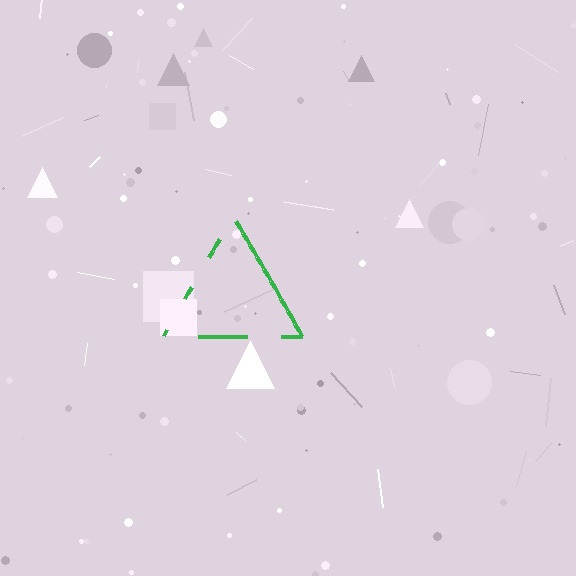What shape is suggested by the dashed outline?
The dashed outline suggests a triangle.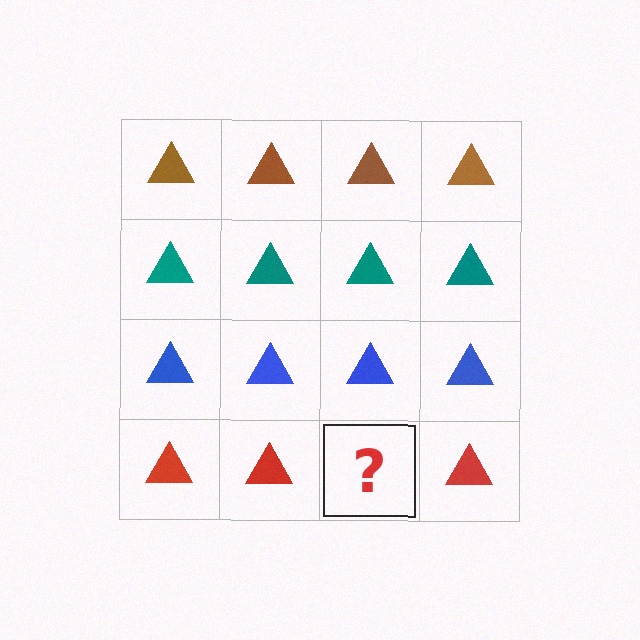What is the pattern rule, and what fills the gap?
The rule is that each row has a consistent color. The gap should be filled with a red triangle.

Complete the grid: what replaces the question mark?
The question mark should be replaced with a red triangle.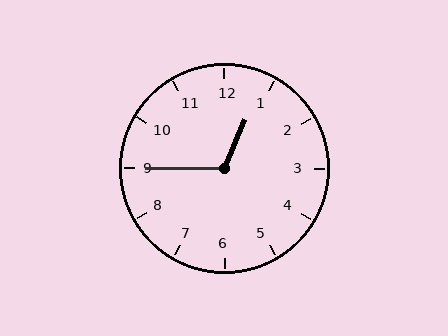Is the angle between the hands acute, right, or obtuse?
It is obtuse.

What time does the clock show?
12:45.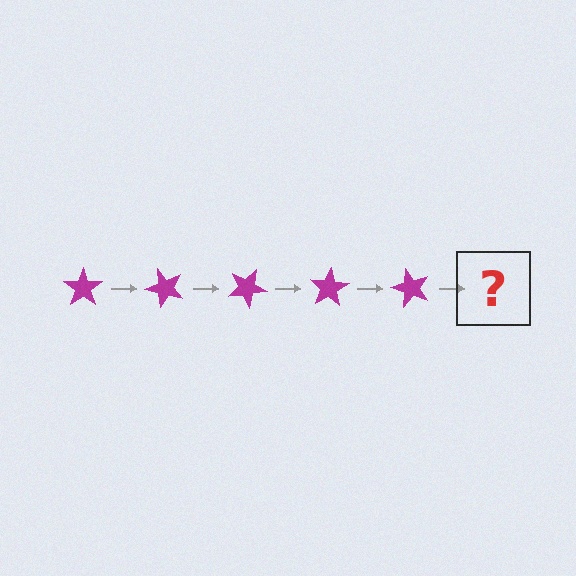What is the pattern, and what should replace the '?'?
The pattern is that the star rotates 50 degrees each step. The '?' should be a magenta star rotated 250 degrees.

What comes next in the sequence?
The next element should be a magenta star rotated 250 degrees.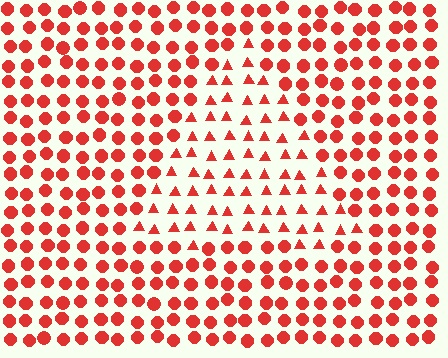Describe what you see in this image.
The image is filled with small red elements arranged in a uniform grid. A triangle-shaped region contains triangles, while the surrounding area contains circles. The boundary is defined purely by the change in element shape.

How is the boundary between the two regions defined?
The boundary is defined by a change in element shape: triangles inside vs. circles outside. All elements share the same color and spacing.